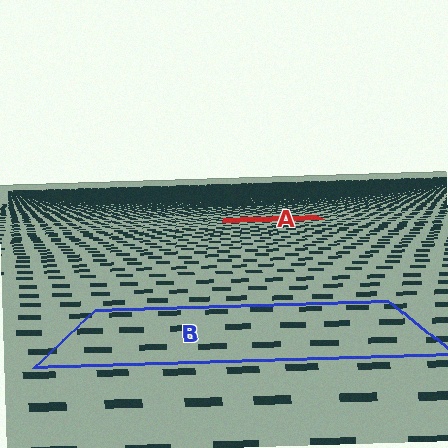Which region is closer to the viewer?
Region B is closer. The texture elements there are larger and more spread out.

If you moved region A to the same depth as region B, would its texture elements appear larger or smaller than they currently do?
They would appear larger. At a closer depth, the same texture elements are projected at a bigger on-screen size.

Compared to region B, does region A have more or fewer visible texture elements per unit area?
Region A has more texture elements per unit area — they are packed more densely because it is farther away.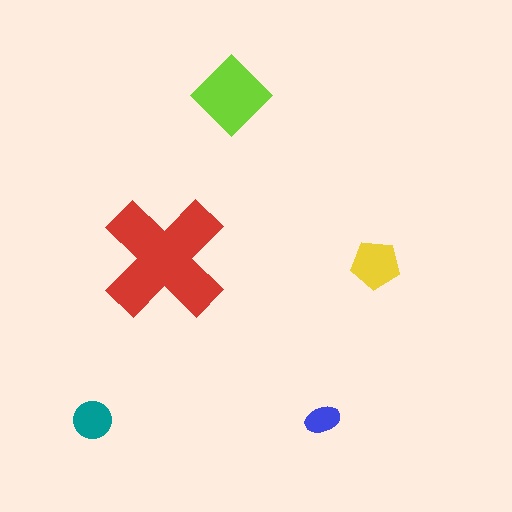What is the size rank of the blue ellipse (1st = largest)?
5th.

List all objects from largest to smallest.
The red cross, the lime diamond, the yellow pentagon, the teal circle, the blue ellipse.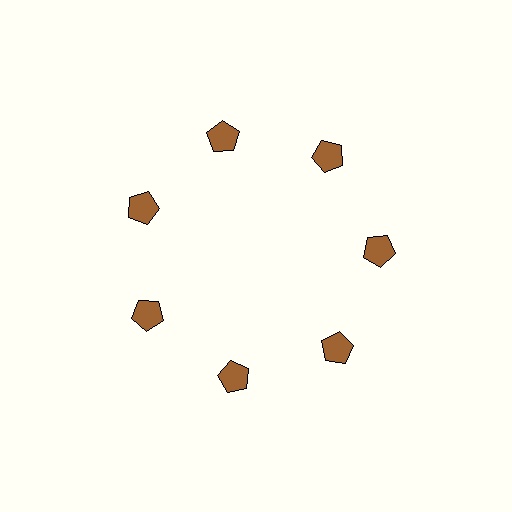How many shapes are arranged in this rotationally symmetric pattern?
There are 7 shapes, arranged in 7 groups of 1.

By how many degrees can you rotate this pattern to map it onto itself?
The pattern maps onto itself every 51 degrees of rotation.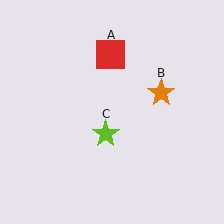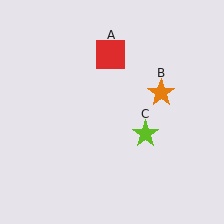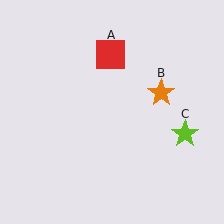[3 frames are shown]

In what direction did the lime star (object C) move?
The lime star (object C) moved right.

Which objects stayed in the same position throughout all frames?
Red square (object A) and orange star (object B) remained stationary.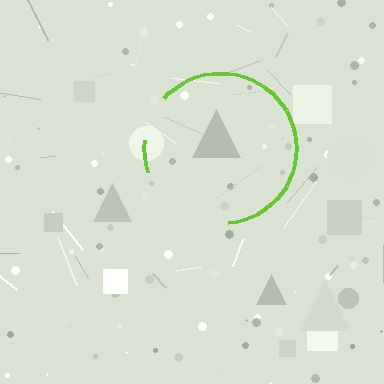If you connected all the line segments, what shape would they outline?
They would outline a circle.